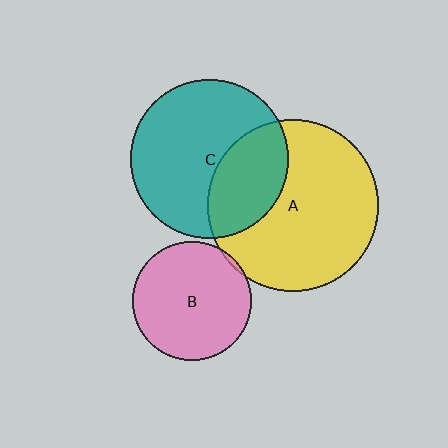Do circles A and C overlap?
Yes.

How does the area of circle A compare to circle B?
Approximately 2.1 times.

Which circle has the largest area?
Circle A (yellow).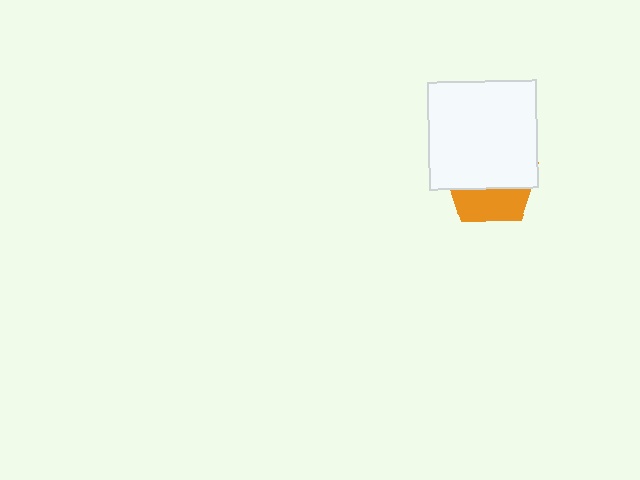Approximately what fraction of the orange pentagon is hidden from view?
Roughly 64% of the orange pentagon is hidden behind the white rectangle.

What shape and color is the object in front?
The object in front is a white rectangle.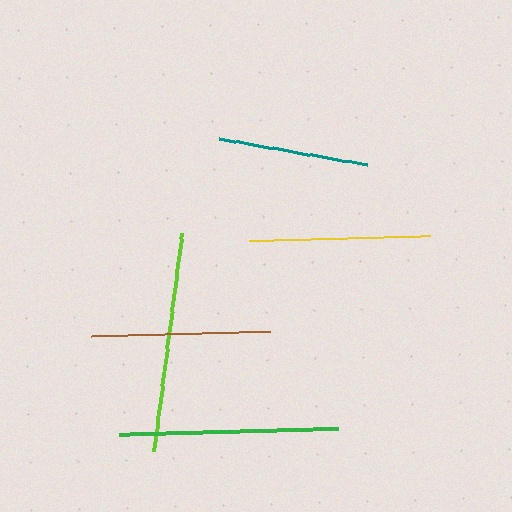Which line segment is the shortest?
The teal line is the shortest at approximately 150 pixels.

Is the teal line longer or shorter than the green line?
The green line is longer than the teal line.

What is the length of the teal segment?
The teal segment is approximately 150 pixels long.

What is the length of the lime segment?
The lime segment is approximately 220 pixels long.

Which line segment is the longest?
The lime line is the longest at approximately 220 pixels.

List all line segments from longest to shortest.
From longest to shortest: lime, green, yellow, brown, teal.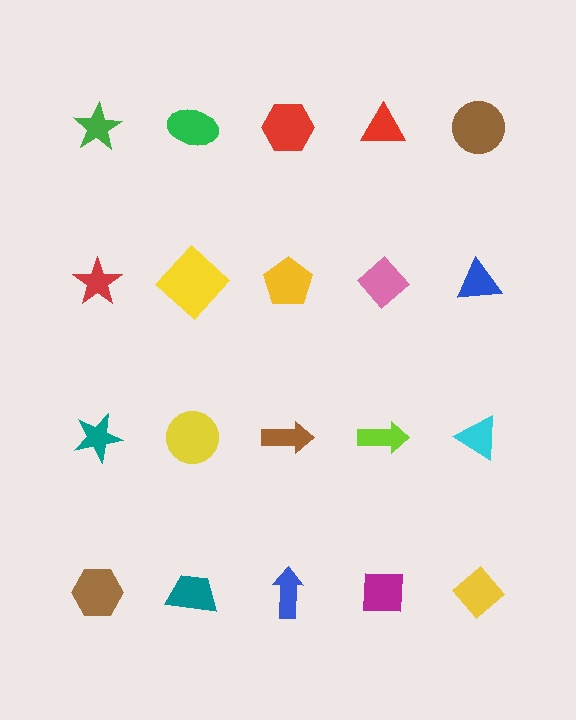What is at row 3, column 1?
A teal star.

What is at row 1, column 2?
A green ellipse.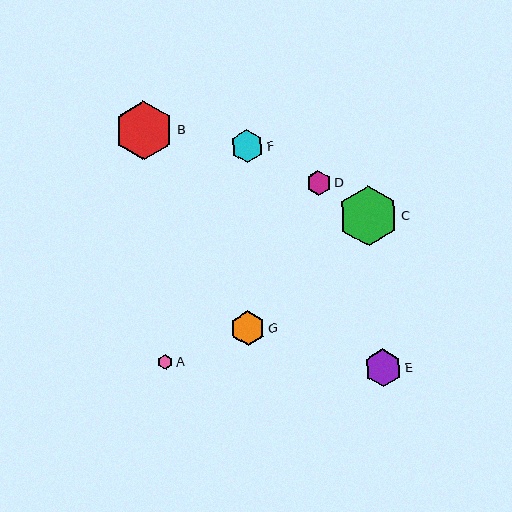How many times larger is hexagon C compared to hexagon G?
Hexagon C is approximately 1.7 times the size of hexagon G.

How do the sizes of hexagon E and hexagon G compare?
Hexagon E and hexagon G are approximately the same size.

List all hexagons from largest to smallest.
From largest to smallest: B, C, E, G, F, D, A.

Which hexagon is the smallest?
Hexagon A is the smallest with a size of approximately 15 pixels.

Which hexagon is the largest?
Hexagon B is the largest with a size of approximately 59 pixels.